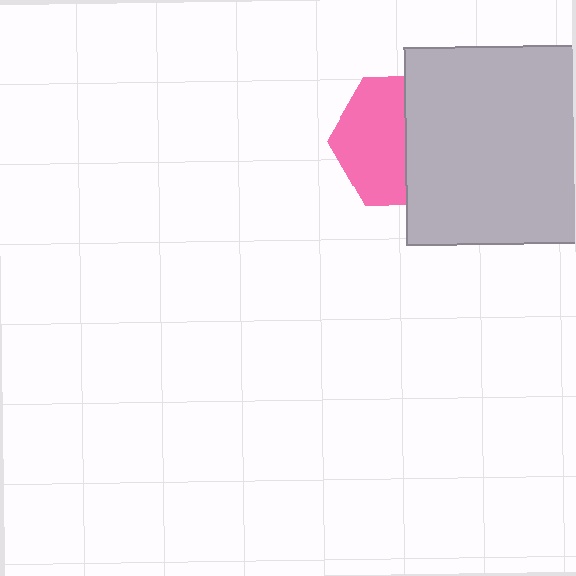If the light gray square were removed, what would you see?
You would see the complete pink hexagon.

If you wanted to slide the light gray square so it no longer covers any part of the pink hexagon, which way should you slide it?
Slide it right — that is the most direct way to separate the two shapes.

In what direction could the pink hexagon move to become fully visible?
The pink hexagon could move left. That would shift it out from behind the light gray square entirely.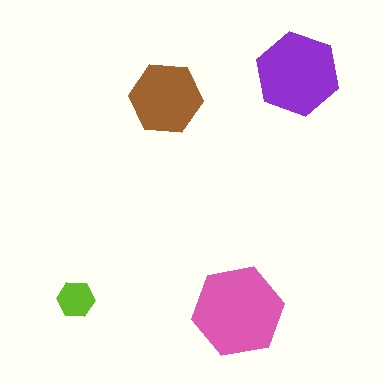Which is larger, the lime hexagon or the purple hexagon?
The purple one.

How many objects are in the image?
There are 4 objects in the image.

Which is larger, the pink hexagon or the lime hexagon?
The pink one.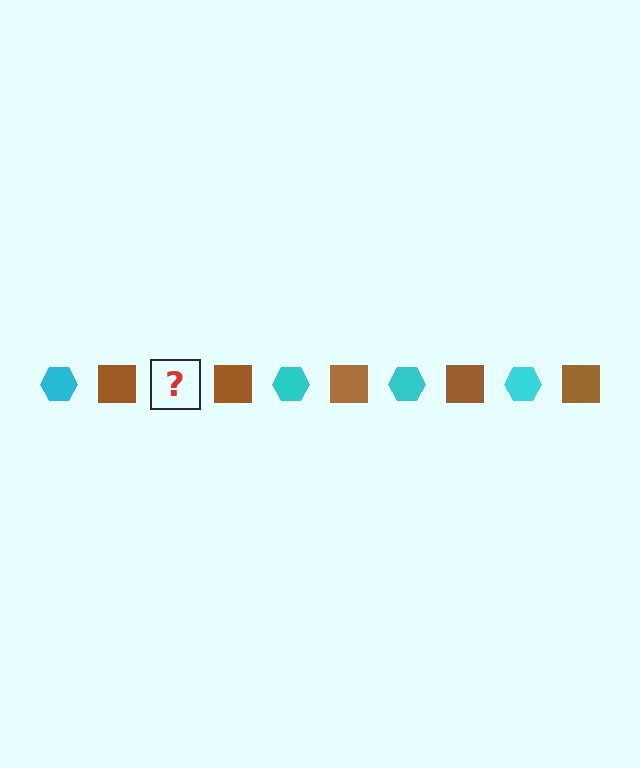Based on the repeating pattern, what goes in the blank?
The blank should be a cyan hexagon.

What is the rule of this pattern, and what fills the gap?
The rule is that the pattern alternates between cyan hexagon and brown square. The gap should be filled with a cyan hexagon.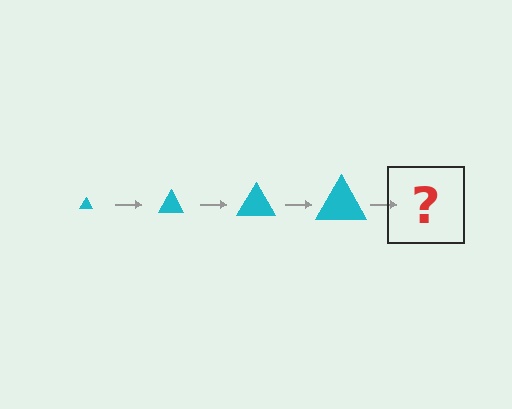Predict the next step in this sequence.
The next step is a cyan triangle, larger than the previous one.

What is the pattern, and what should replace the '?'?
The pattern is that the triangle gets progressively larger each step. The '?' should be a cyan triangle, larger than the previous one.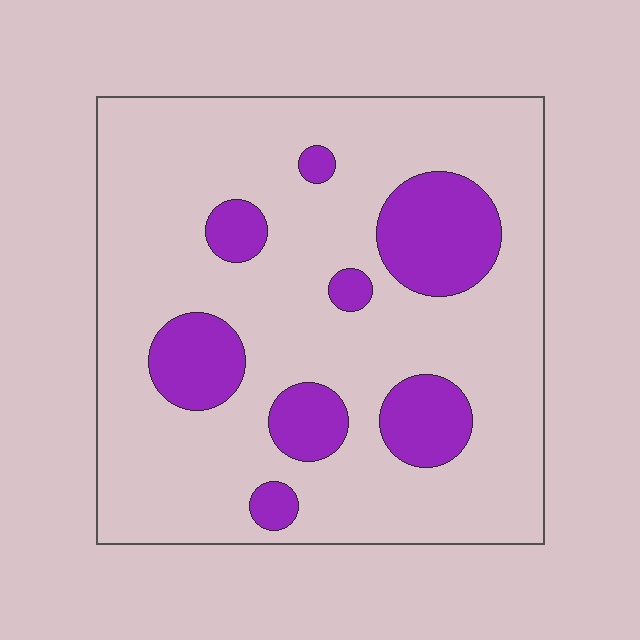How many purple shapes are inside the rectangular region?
8.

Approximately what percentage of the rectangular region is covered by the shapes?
Approximately 20%.